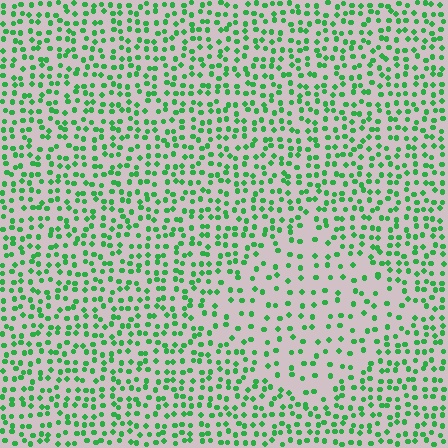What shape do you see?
I see a diamond.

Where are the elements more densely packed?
The elements are more densely packed outside the diamond boundary.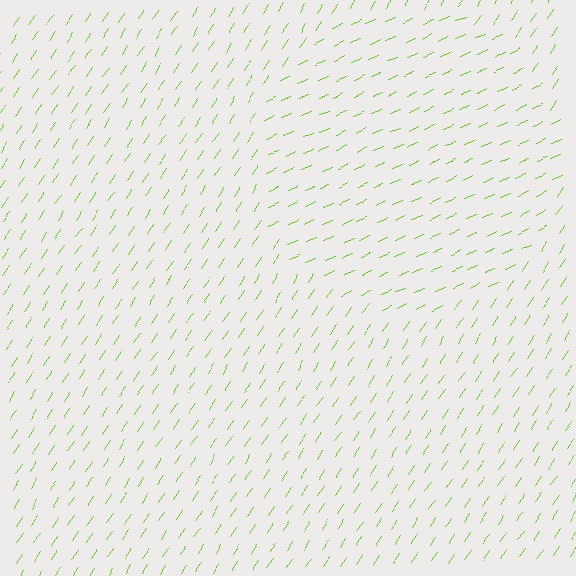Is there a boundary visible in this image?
Yes, there is a texture boundary formed by a change in line orientation.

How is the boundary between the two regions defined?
The boundary is defined purely by a change in line orientation (approximately 31 degrees difference). All lines are the same color and thickness.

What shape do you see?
I see a circle.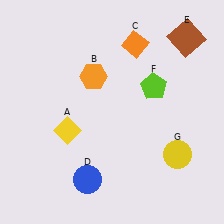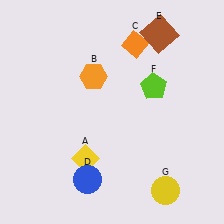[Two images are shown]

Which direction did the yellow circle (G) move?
The yellow circle (G) moved down.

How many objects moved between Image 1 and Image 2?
3 objects moved between the two images.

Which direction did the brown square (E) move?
The brown square (E) moved left.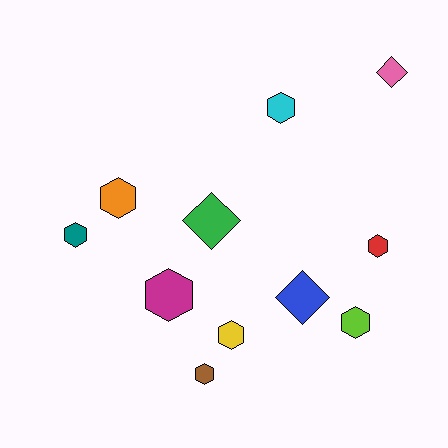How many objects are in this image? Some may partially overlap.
There are 11 objects.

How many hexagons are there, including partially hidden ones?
There are 8 hexagons.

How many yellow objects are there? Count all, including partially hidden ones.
There is 1 yellow object.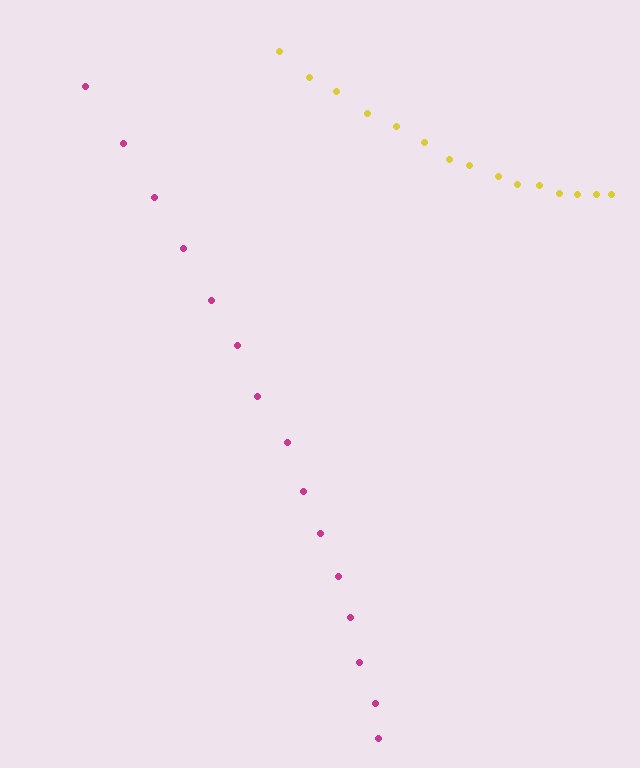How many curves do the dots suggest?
There are 2 distinct paths.